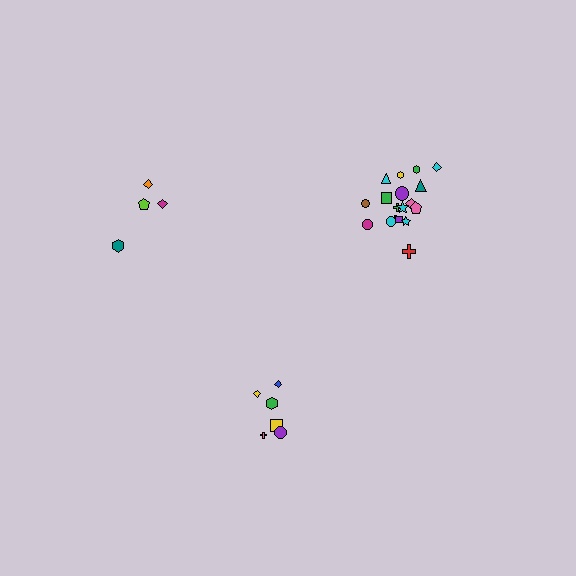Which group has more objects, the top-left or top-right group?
The top-right group.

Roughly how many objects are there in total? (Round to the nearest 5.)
Roughly 30 objects in total.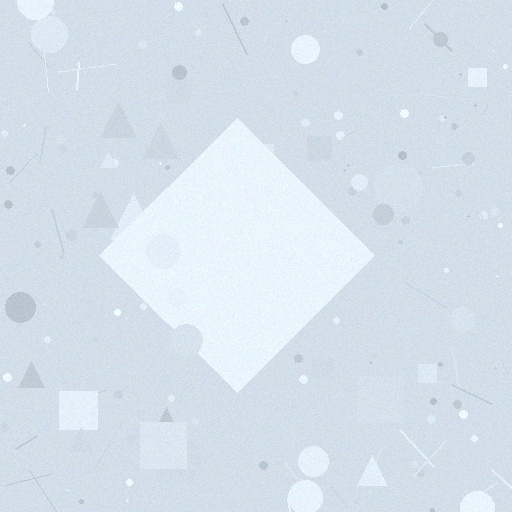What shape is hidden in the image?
A diamond is hidden in the image.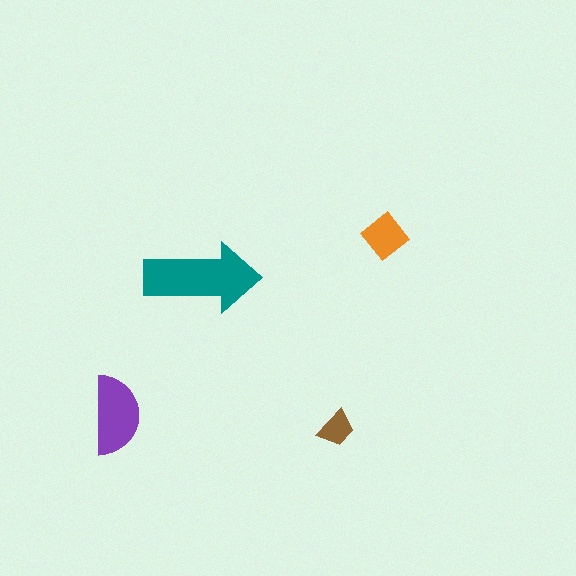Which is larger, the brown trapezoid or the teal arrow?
The teal arrow.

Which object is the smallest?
The brown trapezoid.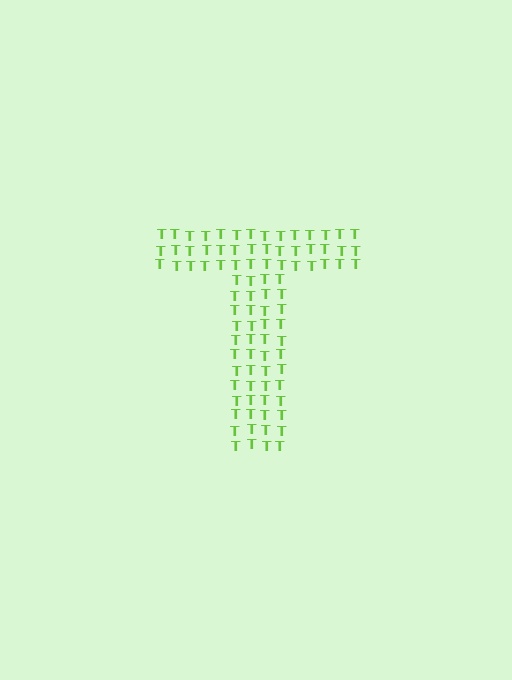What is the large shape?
The large shape is the letter T.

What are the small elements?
The small elements are letter T's.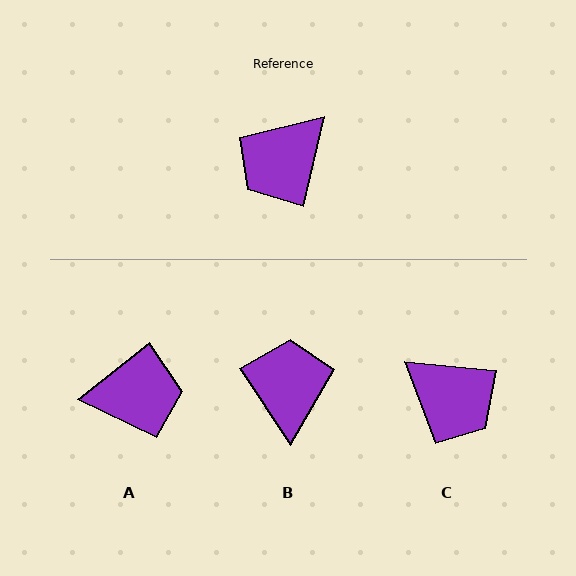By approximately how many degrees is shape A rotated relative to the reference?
Approximately 141 degrees counter-clockwise.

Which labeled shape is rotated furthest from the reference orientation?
A, about 141 degrees away.